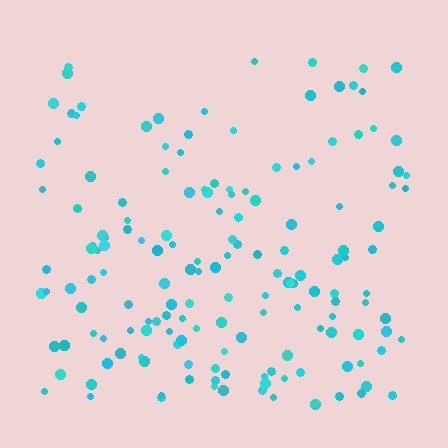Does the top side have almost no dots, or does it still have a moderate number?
Still a moderate number, just noticeably fewer than the bottom.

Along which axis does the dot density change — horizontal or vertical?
Vertical.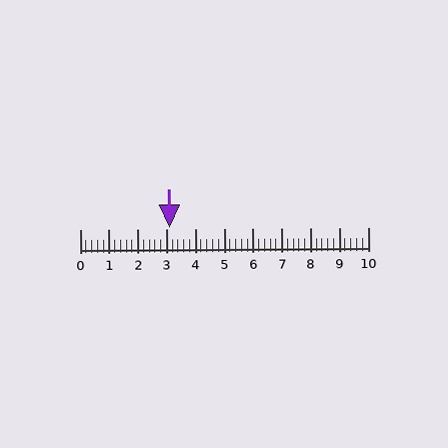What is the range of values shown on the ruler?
The ruler shows values from 0 to 10.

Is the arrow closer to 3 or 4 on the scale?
The arrow is closer to 3.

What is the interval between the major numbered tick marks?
The major tick marks are spaced 1 units apart.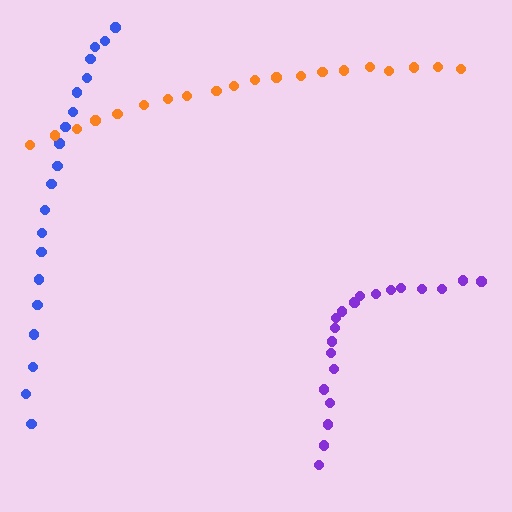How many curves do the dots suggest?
There are 3 distinct paths.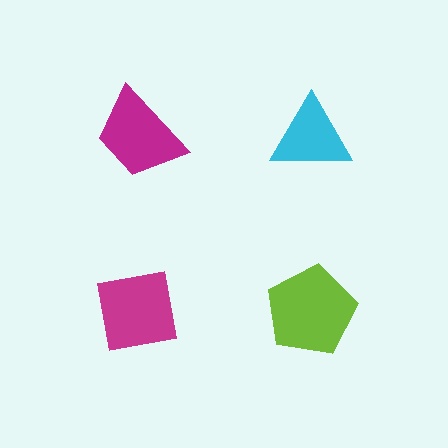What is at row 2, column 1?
A magenta square.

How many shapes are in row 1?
2 shapes.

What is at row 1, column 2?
A cyan triangle.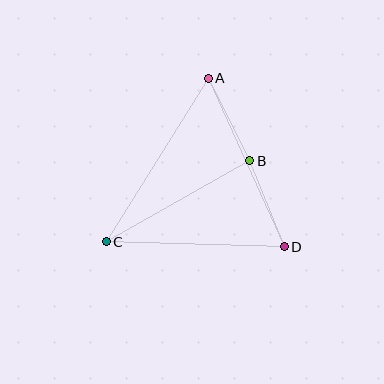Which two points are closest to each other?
Points A and B are closest to each other.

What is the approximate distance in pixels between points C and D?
The distance between C and D is approximately 178 pixels.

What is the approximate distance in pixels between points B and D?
The distance between B and D is approximately 93 pixels.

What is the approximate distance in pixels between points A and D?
The distance between A and D is approximately 185 pixels.